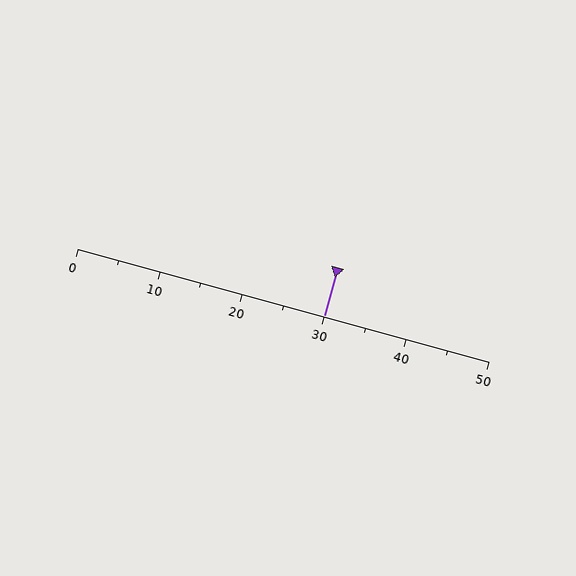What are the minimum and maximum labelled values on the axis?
The axis runs from 0 to 50.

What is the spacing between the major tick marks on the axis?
The major ticks are spaced 10 apart.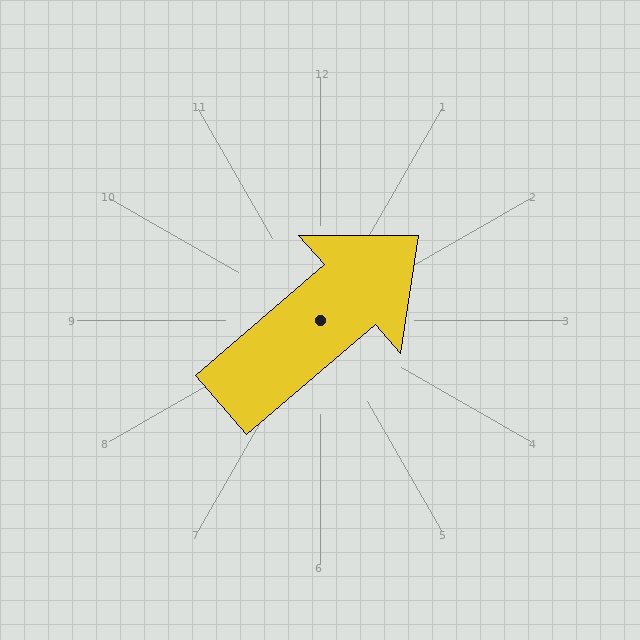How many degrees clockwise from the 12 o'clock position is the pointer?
Approximately 49 degrees.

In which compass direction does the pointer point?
Northeast.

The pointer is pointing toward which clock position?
Roughly 2 o'clock.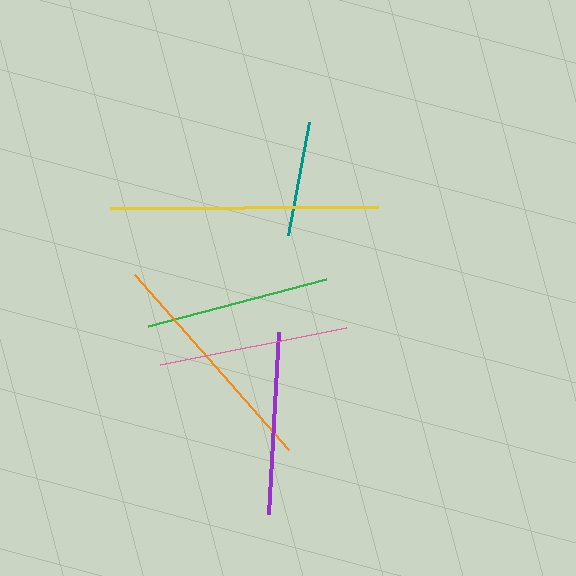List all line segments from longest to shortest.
From longest to shortest: yellow, orange, pink, green, purple, teal.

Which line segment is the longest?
The yellow line is the longest at approximately 267 pixels.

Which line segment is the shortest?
The teal line is the shortest at approximately 115 pixels.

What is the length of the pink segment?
The pink segment is approximately 189 pixels long.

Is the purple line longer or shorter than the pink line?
The pink line is longer than the purple line.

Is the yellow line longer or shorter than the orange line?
The yellow line is longer than the orange line.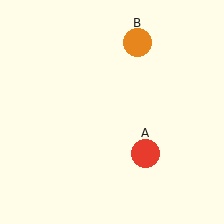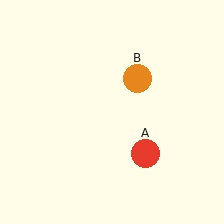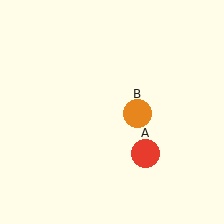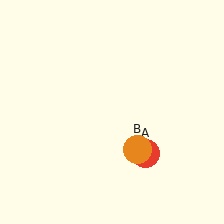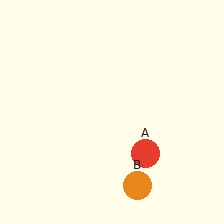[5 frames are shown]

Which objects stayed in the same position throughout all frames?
Red circle (object A) remained stationary.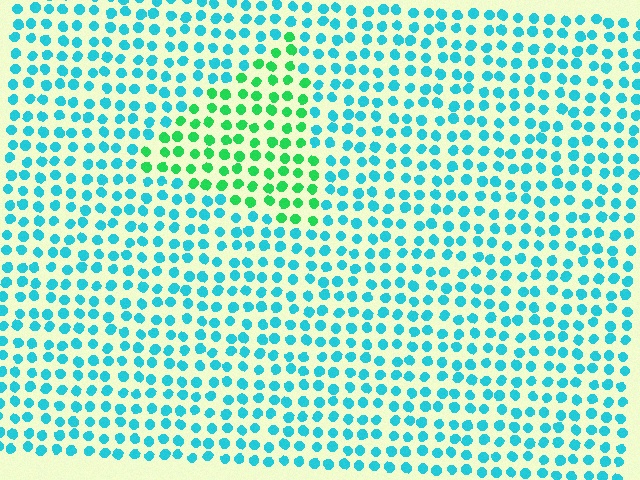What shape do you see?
I see a triangle.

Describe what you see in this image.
The image is filled with small cyan elements in a uniform arrangement. A triangle-shaped region is visible where the elements are tinted to a slightly different hue, forming a subtle color boundary.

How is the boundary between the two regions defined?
The boundary is defined purely by a slight shift in hue (about 48 degrees). Spacing, size, and orientation are identical on both sides.